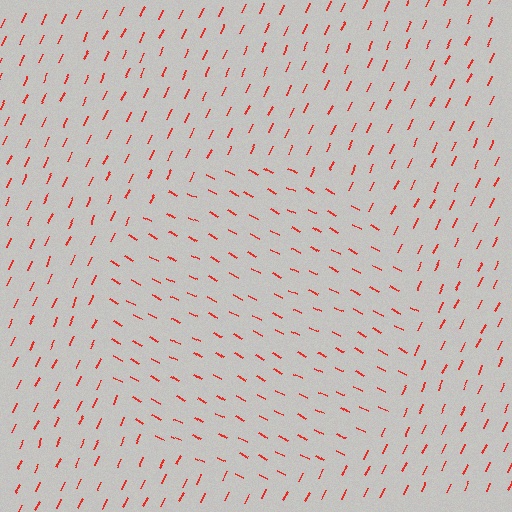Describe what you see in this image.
The image is filled with small red line segments. A circle region in the image has lines oriented differently from the surrounding lines, creating a visible texture boundary.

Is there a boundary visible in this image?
Yes, there is a texture boundary formed by a change in line orientation.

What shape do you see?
I see a circle.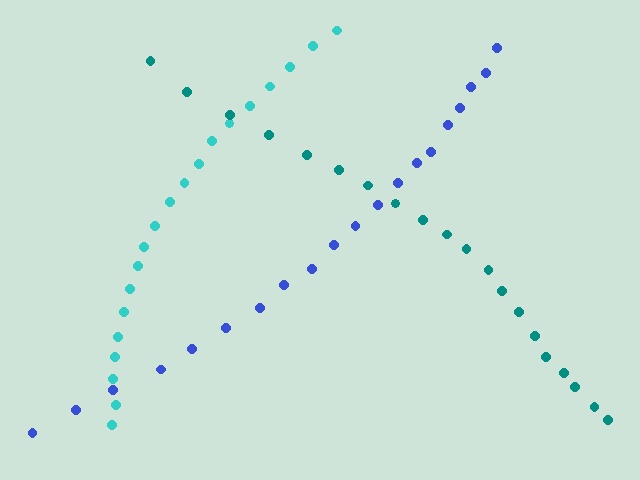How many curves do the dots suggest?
There are 3 distinct paths.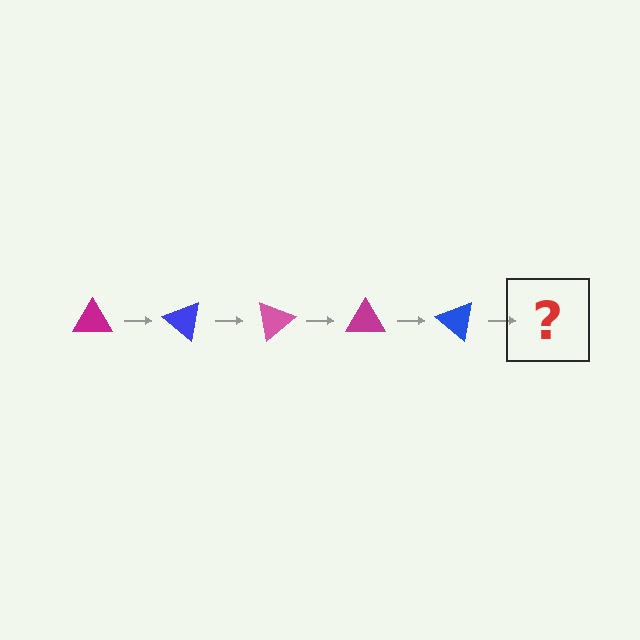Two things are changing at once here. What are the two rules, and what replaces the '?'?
The two rules are that it rotates 40 degrees each step and the color cycles through magenta, blue, and pink. The '?' should be a pink triangle, rotated 200 degrees from the start.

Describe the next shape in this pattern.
It should be a pink triangle, rotated 200 degrees from the start.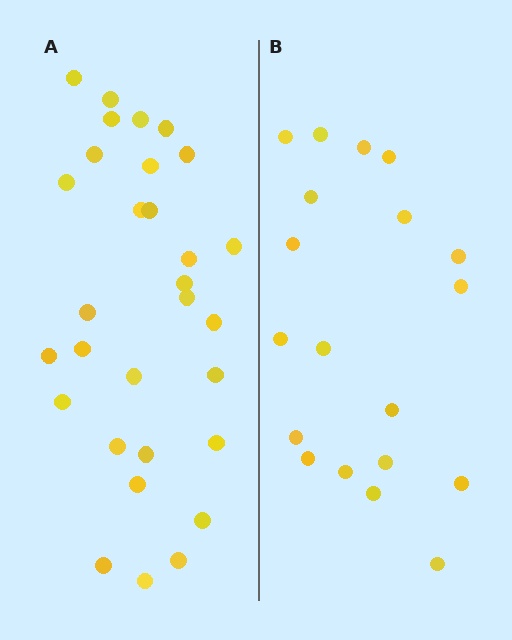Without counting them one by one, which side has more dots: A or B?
Region A (the left region) has more dots.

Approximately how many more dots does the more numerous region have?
Region A has roughly 12 or so more dots than region B.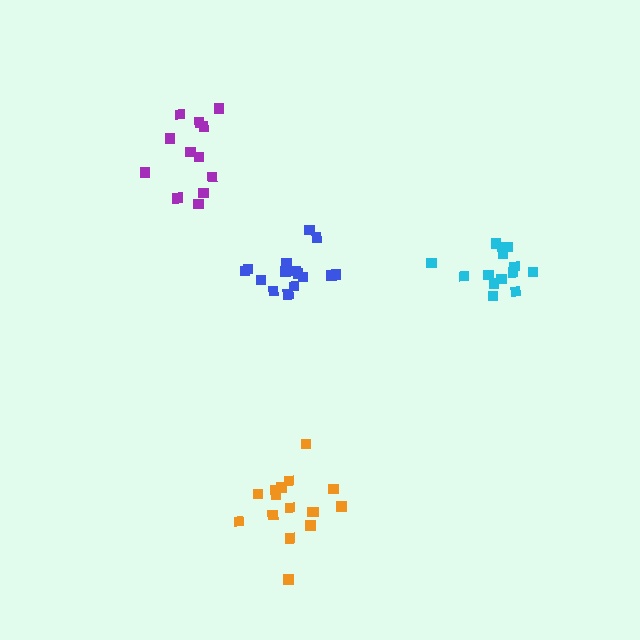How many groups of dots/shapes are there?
There are 4 groups.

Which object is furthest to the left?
The purple cluster is leftmost.